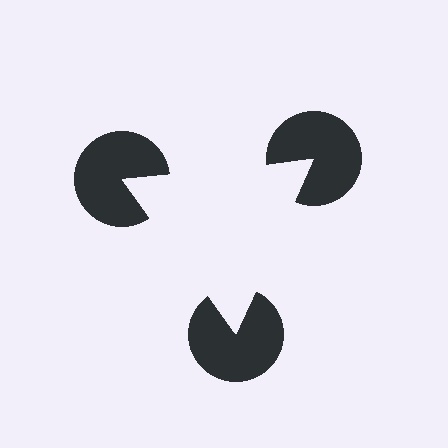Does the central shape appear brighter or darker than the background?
It typically appears slightly brighter than the background, even though no actual brightness change is drawn.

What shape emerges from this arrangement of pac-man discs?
An illusory triangle — its edges are inferred from the aligned wedge cuts in the pac-man discs, not physically drawn.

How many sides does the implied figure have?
3 sides.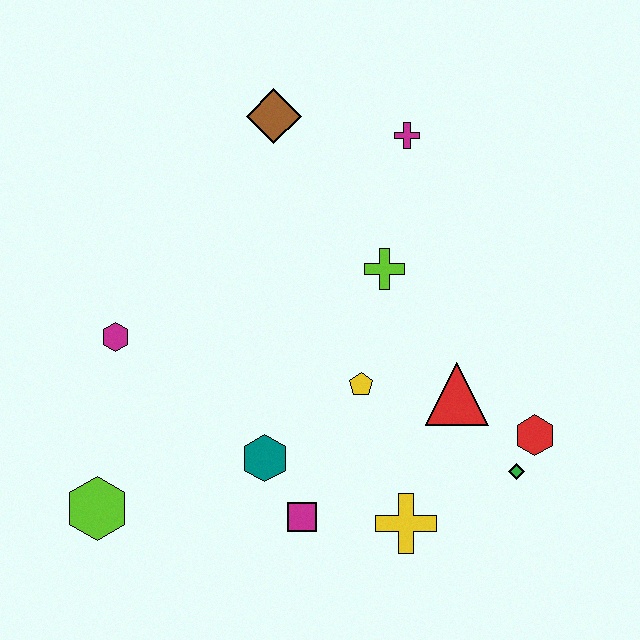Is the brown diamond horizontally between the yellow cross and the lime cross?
No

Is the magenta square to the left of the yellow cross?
Yes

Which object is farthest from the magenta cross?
The lime hexagon is farthest from the magenta cross.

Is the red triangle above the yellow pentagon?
No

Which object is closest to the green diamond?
The red hexagon is closest to the green diamond.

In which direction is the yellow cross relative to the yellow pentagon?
The yellow cross is below the yellow pentagon.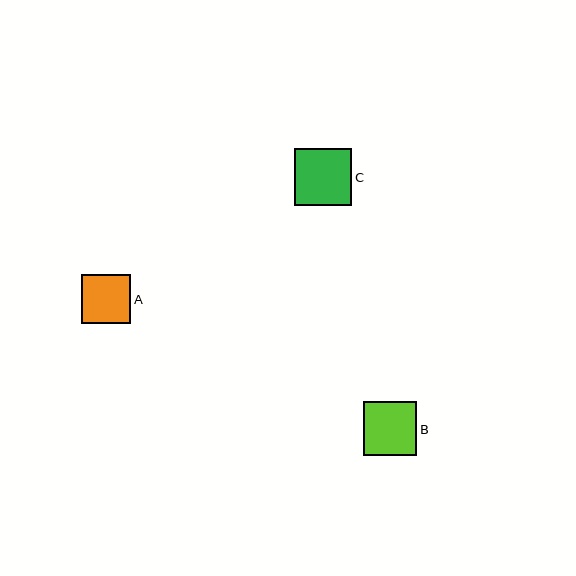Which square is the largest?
Square C is the largest with a size of approximately 57 pixels.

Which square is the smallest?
Square A is the smallest with a size of approximately 50 pixels.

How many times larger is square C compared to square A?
Square C is approximately 1.2 times the size of square A.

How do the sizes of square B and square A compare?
Square B and square A are approximately the same size.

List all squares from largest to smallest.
From largest to smallest: C, B, A.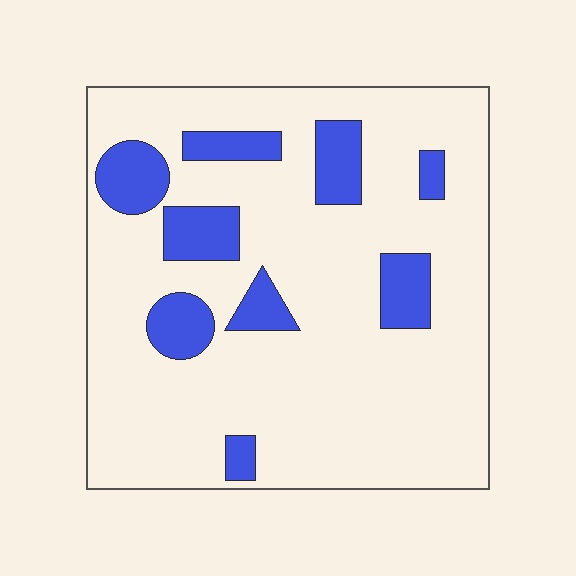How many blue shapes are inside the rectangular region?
9.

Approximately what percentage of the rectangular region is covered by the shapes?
Approximately 15%.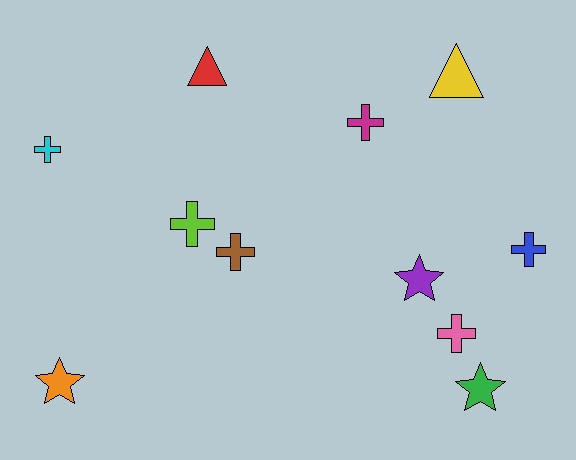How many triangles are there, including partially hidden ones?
There are 2 triangles.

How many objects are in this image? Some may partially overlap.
There are 11 objects.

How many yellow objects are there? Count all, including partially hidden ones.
There is 1 yellow object.